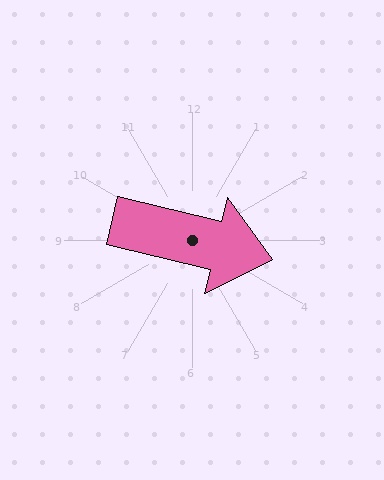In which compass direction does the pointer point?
East.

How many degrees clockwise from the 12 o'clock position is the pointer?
Approximately 103 degrees.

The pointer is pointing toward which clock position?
Roughly 3 o'clock.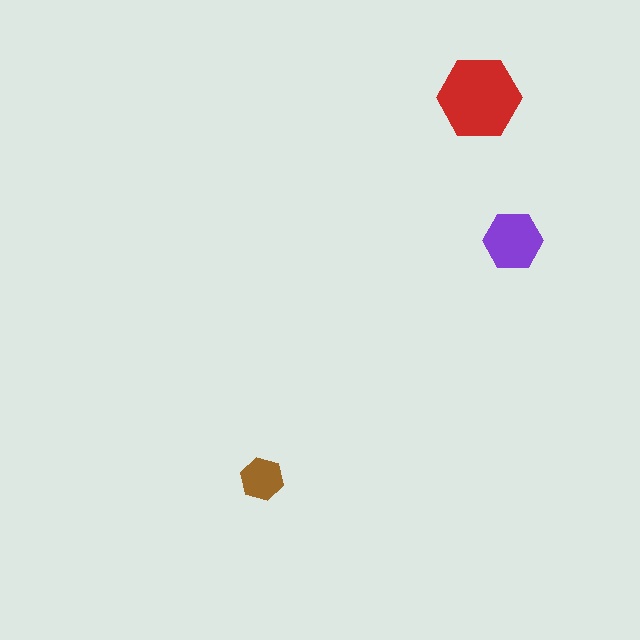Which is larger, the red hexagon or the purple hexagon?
The red one.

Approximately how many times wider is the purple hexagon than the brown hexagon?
About 1.5 times wider.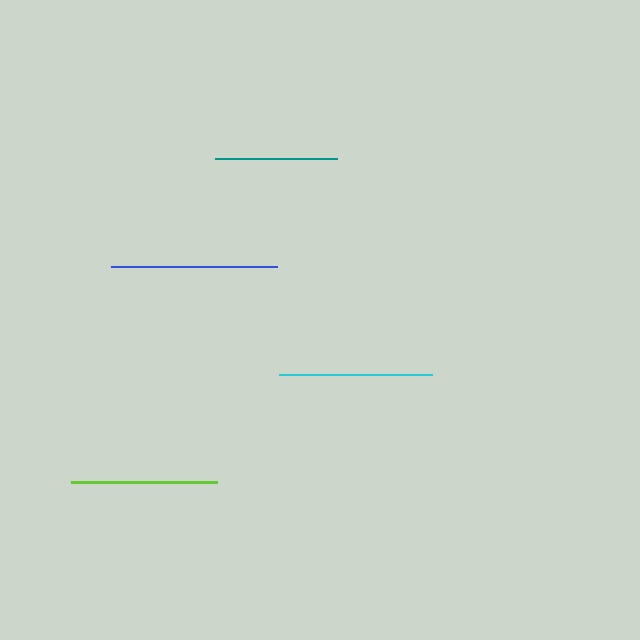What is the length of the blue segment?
The blue segment is approximately 166 pixels long.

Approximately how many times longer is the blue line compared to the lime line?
The blue line is approximately 1.1 times the length of the lime line.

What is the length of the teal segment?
The teal segment is approximately 121 pixels long.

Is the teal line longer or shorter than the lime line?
The lime line is longer than the teal line.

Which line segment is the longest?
The blue line is the longest at approximately 166 pixels.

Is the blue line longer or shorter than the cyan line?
The blue line is longer than the cyan line.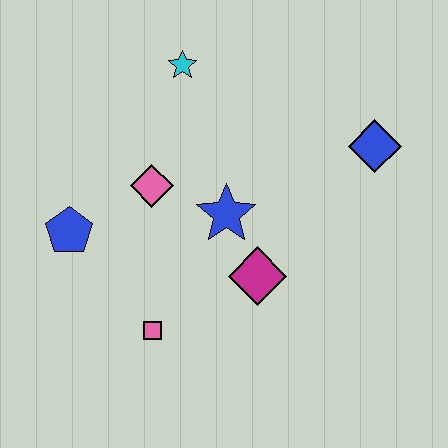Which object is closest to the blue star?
The magenta diamond is closest to the blue star.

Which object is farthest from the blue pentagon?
The blue diamond is farthest from the blue pentagon.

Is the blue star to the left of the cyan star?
No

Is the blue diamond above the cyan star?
No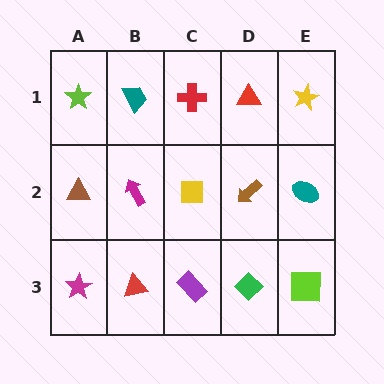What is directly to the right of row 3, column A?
A red triangle.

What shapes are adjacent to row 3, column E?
A teal ellipse (row 2, column E), a green diamond (row 3, column D).